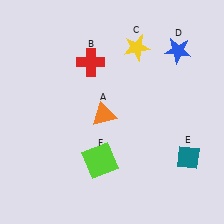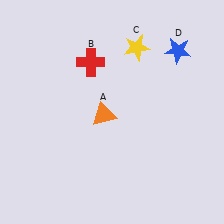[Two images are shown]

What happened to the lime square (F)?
The lime square (F) was removed in Image 2. It was in the bottom-left area of Image 1.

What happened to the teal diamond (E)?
The teal diamond (E) was removed in Image 2. It was in the bottom-right area of Image 1.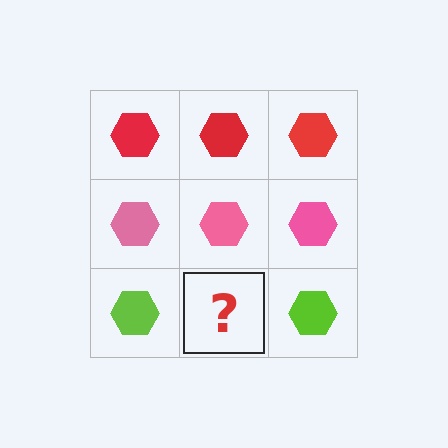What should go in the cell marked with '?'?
The missing cell should contain a lime hexagon.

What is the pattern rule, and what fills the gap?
The rule is that each row has a consistent color. The gap should be filled with a lime hexagon.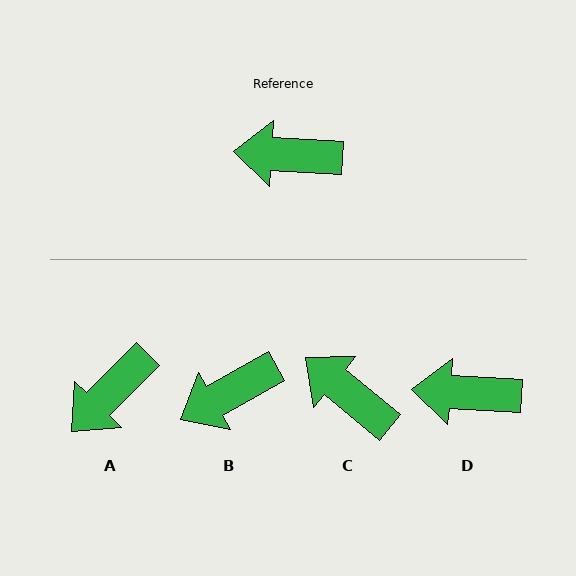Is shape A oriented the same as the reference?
No, it is off by about 49 degrees.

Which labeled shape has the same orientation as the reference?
D.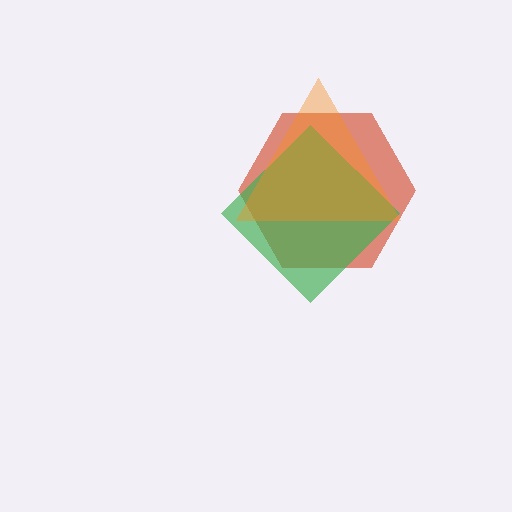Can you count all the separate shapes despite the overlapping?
Yes, there are 3 separate shapes.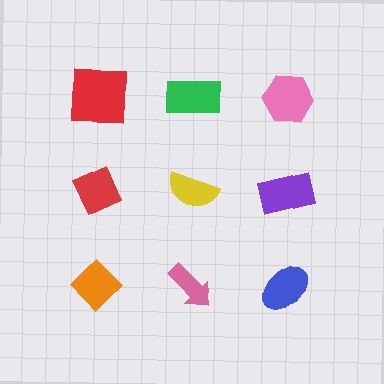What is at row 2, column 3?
A purple rectangle.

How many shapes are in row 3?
3 shapes.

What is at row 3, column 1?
An orange diamond.